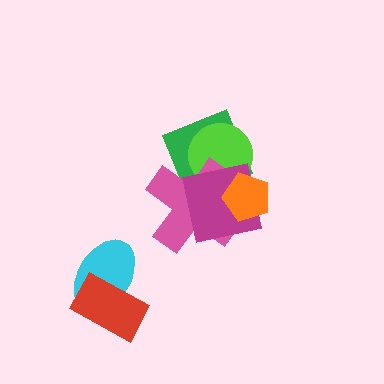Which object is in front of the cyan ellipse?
The red rectangle is in front of the cyan ellipse.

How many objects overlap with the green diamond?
4 objects overlap with the green diamond.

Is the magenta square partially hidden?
Yes, it is partially covered by another shape.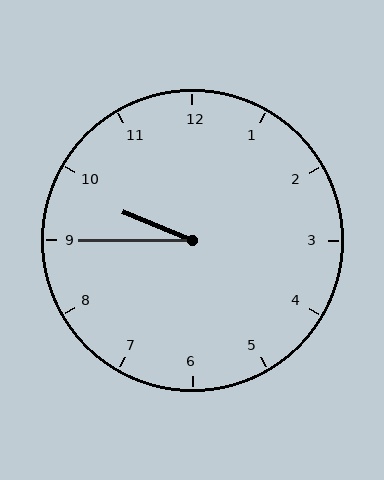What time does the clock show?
9:45.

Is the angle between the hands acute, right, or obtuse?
It is acute.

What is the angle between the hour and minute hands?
Approximately 22 degrees.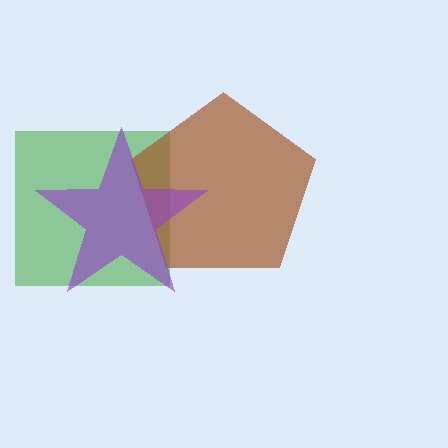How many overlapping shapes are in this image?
There are 3 overlapping shapes in the image.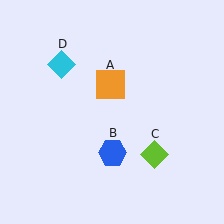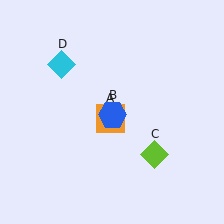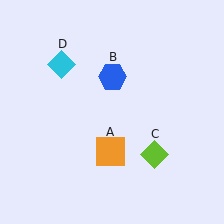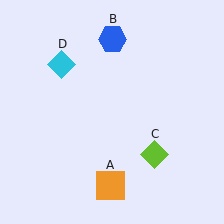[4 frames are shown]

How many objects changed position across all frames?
2 objects changed position: orange square (object A), blue hexagon (object B).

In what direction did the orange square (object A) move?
The orange square (object A) moved down.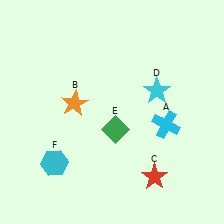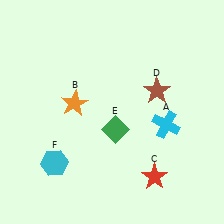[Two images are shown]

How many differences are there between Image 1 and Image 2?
There is 1 difference between the two images.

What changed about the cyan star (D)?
In Image 1, D is cyan. In Image 2, it changed to brown.